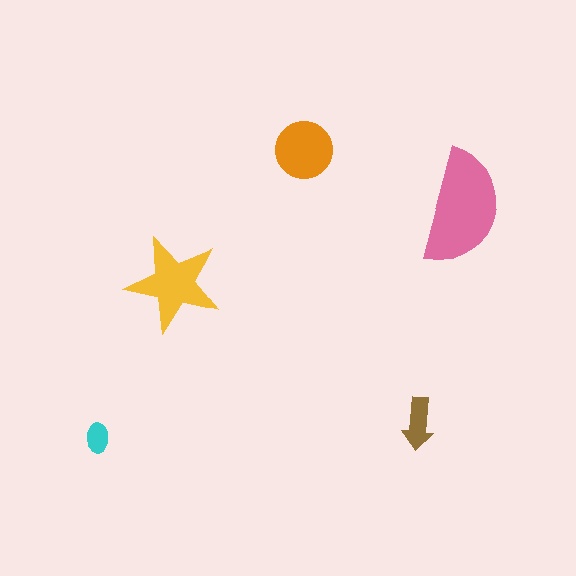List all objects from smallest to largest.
The cyan ellipse, the brown arrow, the orange circle, the yellow star, the pink semicircle.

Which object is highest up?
The orange circle is topmost.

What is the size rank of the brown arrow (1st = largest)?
4th.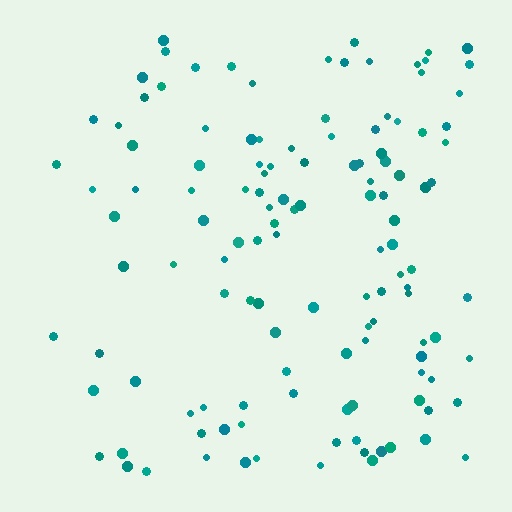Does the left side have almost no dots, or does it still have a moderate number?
Still a moderate number, just noticeably fewer than the right.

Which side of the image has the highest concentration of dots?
The right.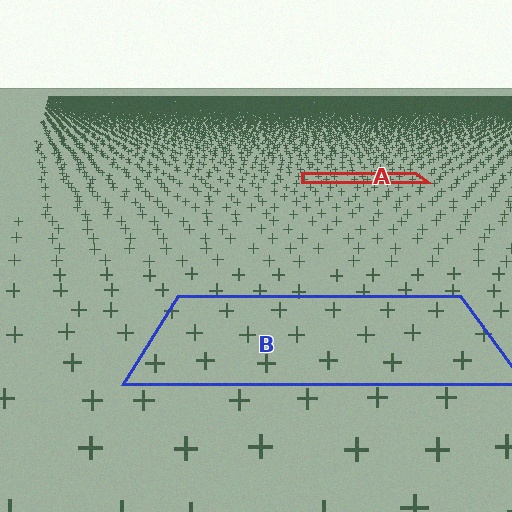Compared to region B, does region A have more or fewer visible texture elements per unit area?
Region A has more texture elements per unit area — they are packed more densely because it is farther away.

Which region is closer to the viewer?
Region B is closer. The texture elements there are larger and more spread out.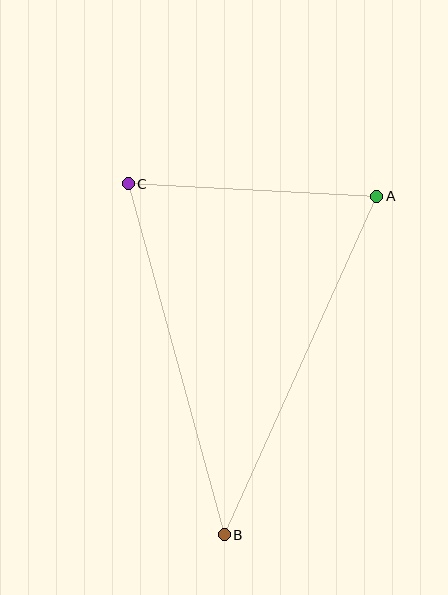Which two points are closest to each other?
Points A and C are closest to each other.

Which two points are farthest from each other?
Points A and B are farthest from each other.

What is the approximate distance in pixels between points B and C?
The distance between B and C is approximately 364 pixels.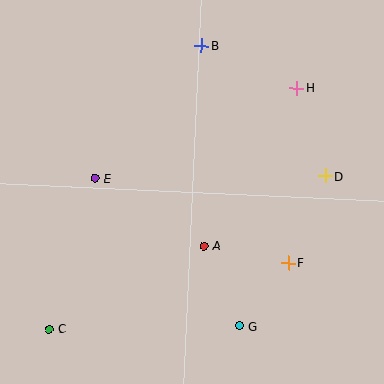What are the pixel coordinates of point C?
Point C is at (49, 329).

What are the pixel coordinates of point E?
Point E is at (95, 178).